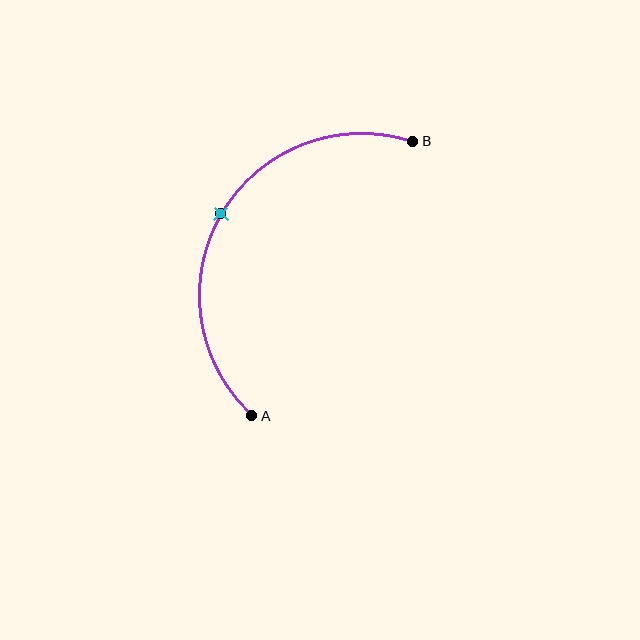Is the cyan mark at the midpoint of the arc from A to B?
Yes. The cyan mark lies on the arc at equal arc-length from both A and B — it is the arc midpoint.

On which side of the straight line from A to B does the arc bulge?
The arc bulges to the left of the straight line connecting A and B.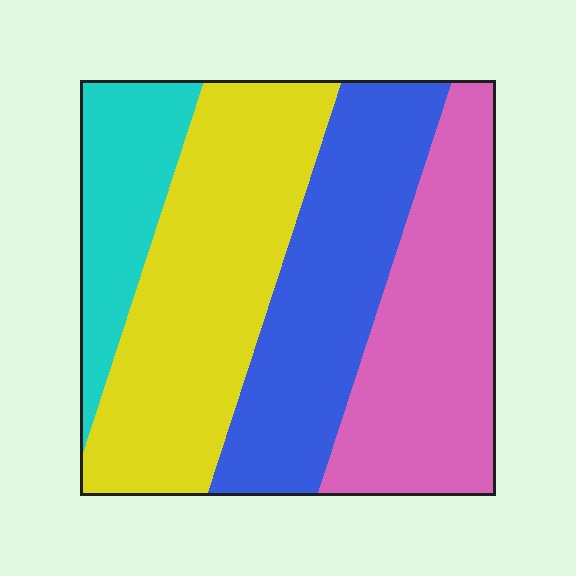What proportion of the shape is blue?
Blue covers 27% of the shape.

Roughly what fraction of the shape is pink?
Pink takes up about one quarter (1/4) of the shape.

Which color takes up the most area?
Yellow, at roughly 35%.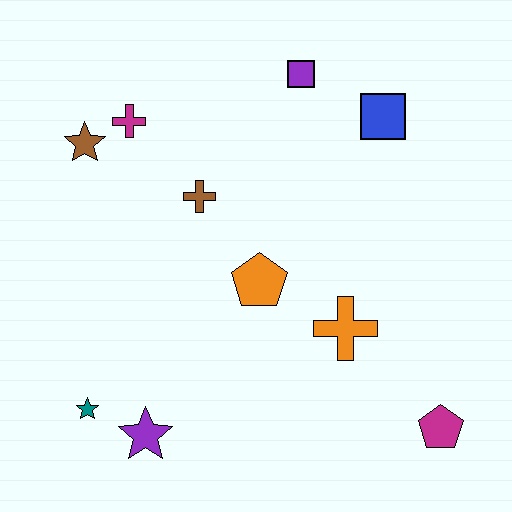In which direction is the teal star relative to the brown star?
The teal star is below the brown star.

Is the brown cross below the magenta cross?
Yes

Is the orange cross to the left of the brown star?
No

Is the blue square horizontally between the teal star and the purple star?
No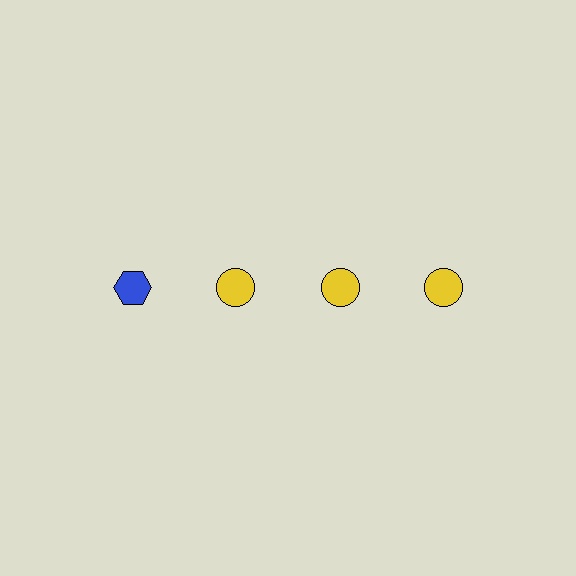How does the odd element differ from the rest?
It differs in both color (blue instead of yellow) and shape (hexagon instead of circle).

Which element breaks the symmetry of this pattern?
The blue hexagon in the top row, leftmost column breaks the symmetry. All other shapes are yellow circles.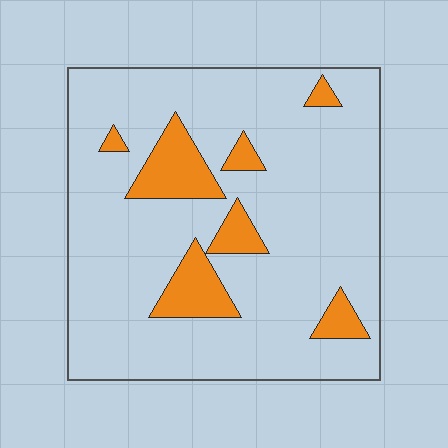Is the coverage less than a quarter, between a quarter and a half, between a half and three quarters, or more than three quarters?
Less than a quarter.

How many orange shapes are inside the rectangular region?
7.